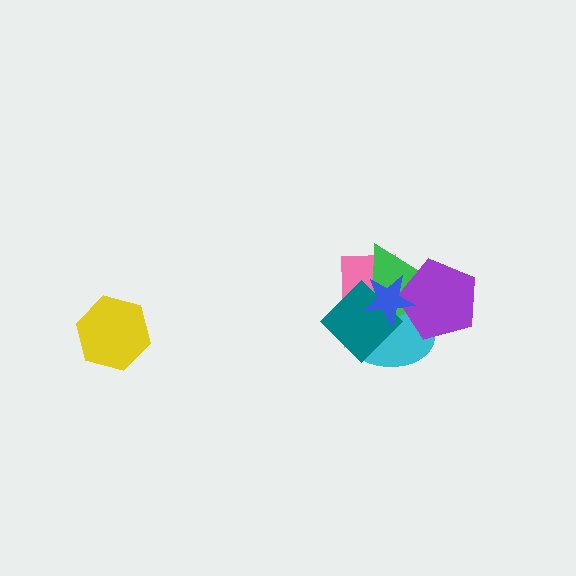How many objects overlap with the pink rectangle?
5 objects overlap with the pink rectangle.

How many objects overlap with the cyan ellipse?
5 objects overlap with the cyan ellipse.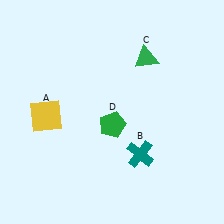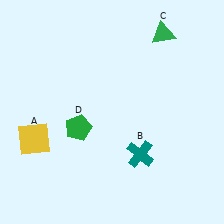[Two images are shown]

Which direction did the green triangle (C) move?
The green triangle (C) moved up.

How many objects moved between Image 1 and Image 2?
3 objects moved between the two images.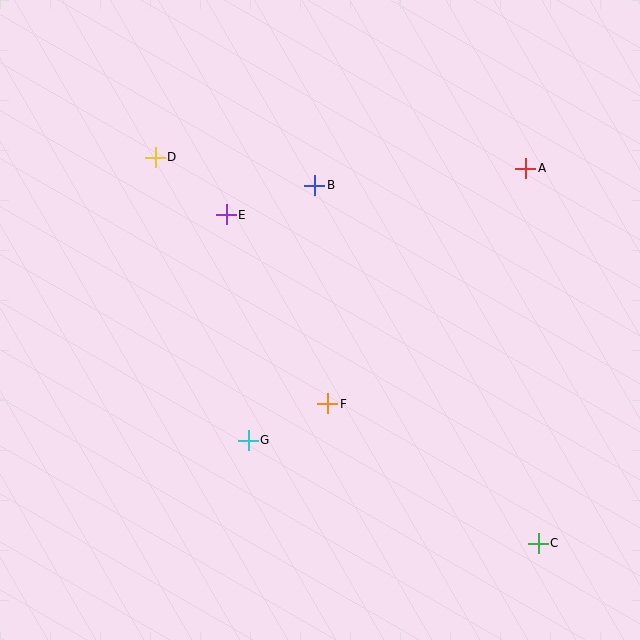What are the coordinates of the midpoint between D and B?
The midpoint between D and B is at (235, 171).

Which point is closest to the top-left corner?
Point D is closest to the top-left corner.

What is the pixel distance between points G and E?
The distance between G and E is 227 pixels.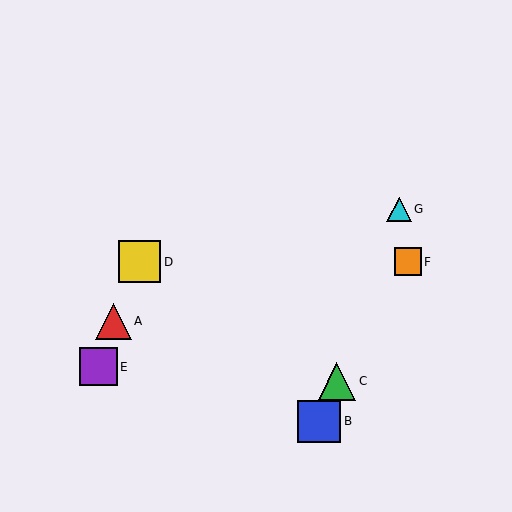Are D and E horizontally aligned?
No, D is at y≈262 and E is at y≈367.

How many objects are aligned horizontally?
2 objects (D, F) are aligned horizontally.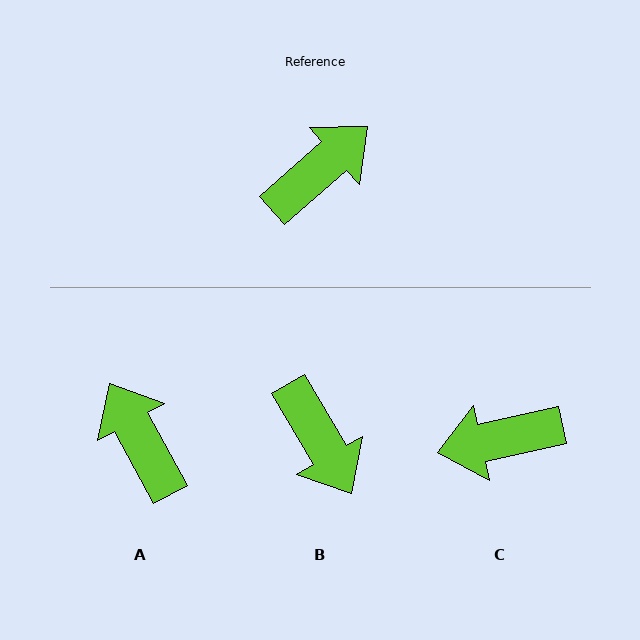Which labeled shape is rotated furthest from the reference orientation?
C, about 151 degrees away.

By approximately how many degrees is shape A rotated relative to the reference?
Approximately 78 degrees counter-clockwise.